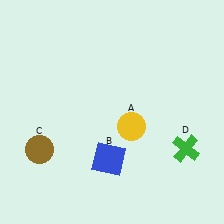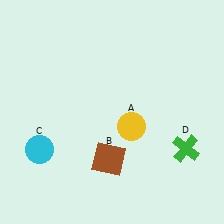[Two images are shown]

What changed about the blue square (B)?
In Image 1, B is blue. In Image 2, it changed to brown.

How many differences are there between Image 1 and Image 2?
There are 2 differences between the two images.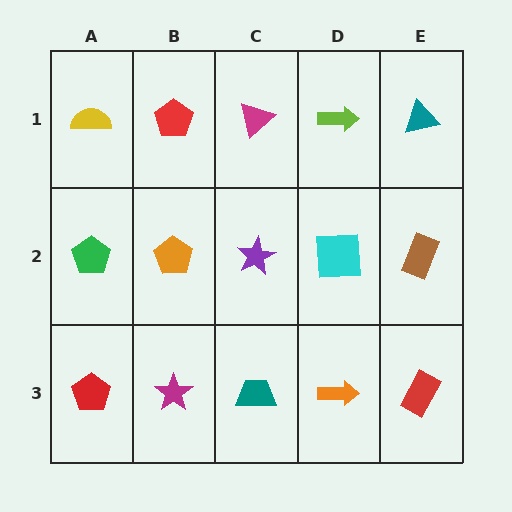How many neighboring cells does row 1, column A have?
2.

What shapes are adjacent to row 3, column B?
An orange pentagon (row 2, column B), a red pentagon (row 3, column A), a teal trapezoid (row 3, column C).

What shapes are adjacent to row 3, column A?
A green pentagon (row 2, column A), a magenta star (row 3, column B).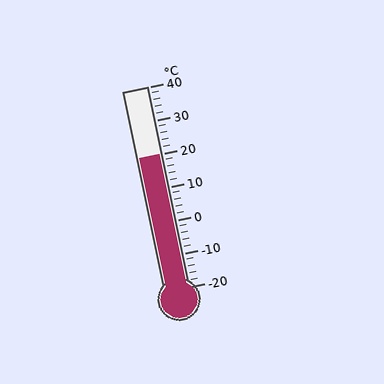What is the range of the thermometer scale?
The thermometer scale ranges from -20°C to 40°C.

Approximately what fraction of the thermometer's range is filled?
The thermometer is filled to approximately 65% of its range.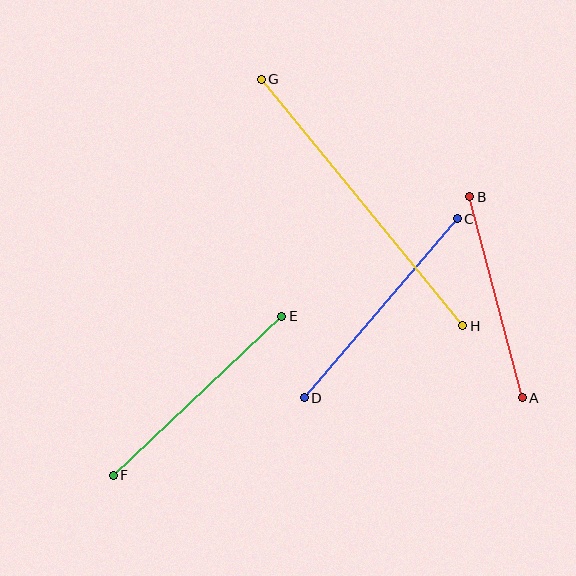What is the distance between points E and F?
The distance is approximately 232 pixels.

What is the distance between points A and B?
The distance is approximately 208 pixels.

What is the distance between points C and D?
The distance is approximately 236 pixels.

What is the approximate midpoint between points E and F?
The midpoint is at approximately (198, 396) pixels.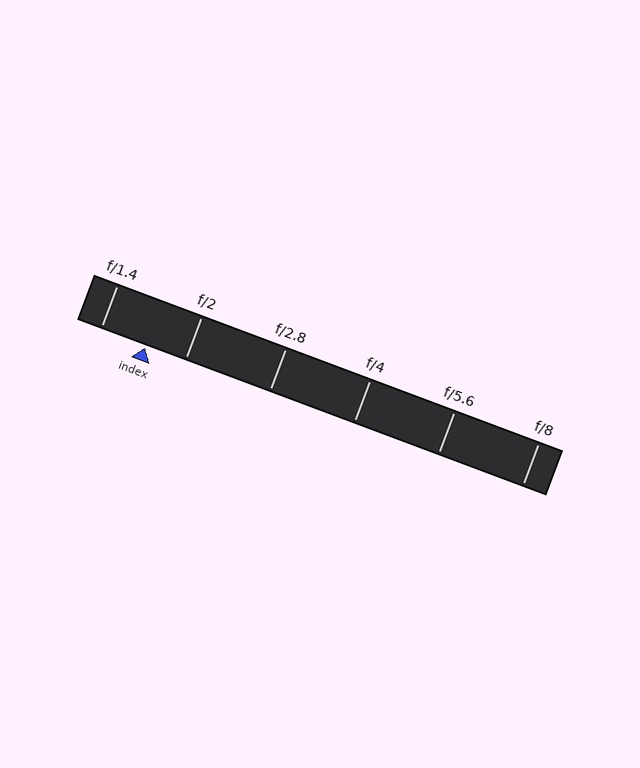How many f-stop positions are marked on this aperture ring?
There are 6 f-stop positions marked.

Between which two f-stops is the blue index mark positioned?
The index mark is between f/1.4 and f/2.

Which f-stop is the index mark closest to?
The index mark is closest to f/2.